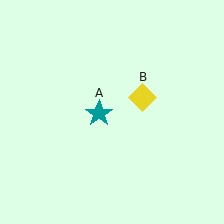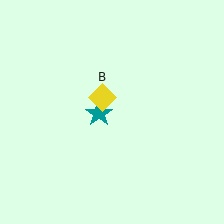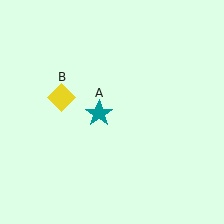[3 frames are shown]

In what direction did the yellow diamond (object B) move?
The yellow diamond (object B) moved left.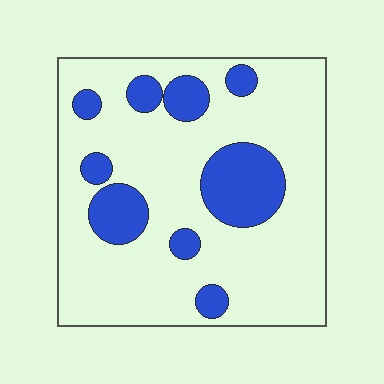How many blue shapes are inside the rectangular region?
9.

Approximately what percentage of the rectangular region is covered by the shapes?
Approximately 20%.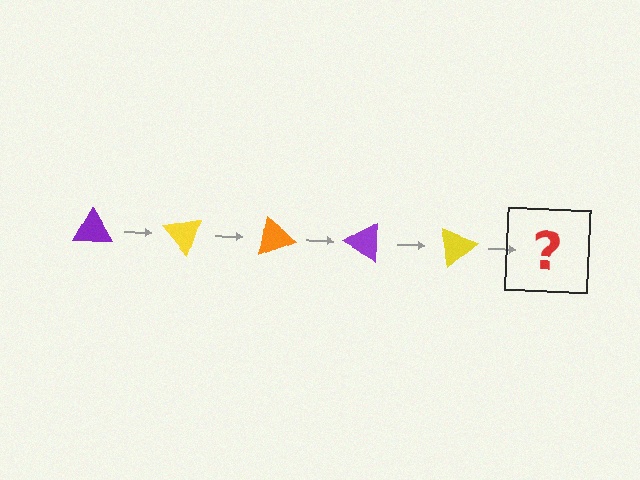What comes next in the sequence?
The next element should be an orange triangle, rotated 250 degrees from the start.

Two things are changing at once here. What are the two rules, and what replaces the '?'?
The two rules are that it rotates 50 degrees each step and the color cycles through purple, yellow, and orange. The '?' should be an orange triangle, rotated 250 degrees from the start.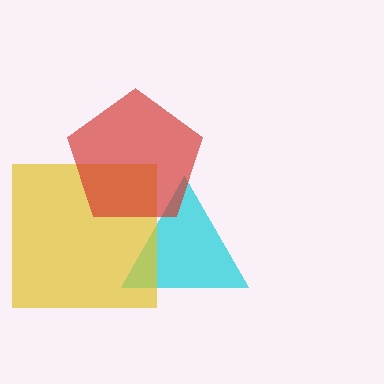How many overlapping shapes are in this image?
There are 3 overlapping shapes in the image.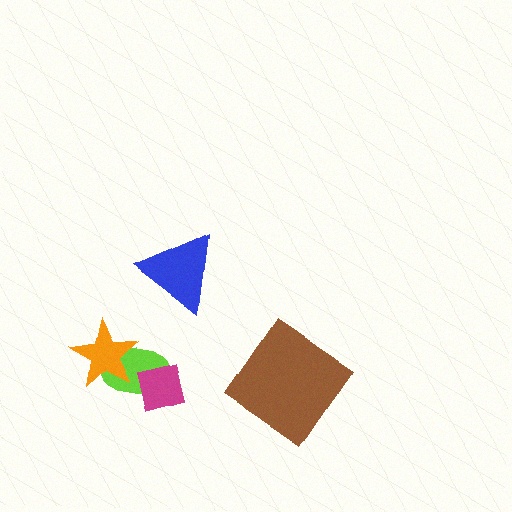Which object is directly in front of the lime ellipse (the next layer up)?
The orange star is directly in front of the lime ellipse.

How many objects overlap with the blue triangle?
0 objects overlap with the blue triangle.